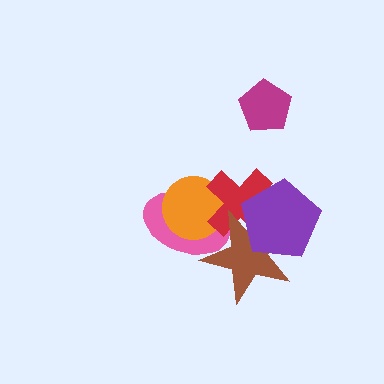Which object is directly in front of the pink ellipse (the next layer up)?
The orange circle is directly in front of the pink ellipse.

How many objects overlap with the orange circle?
2 objects overlap with the orange circle.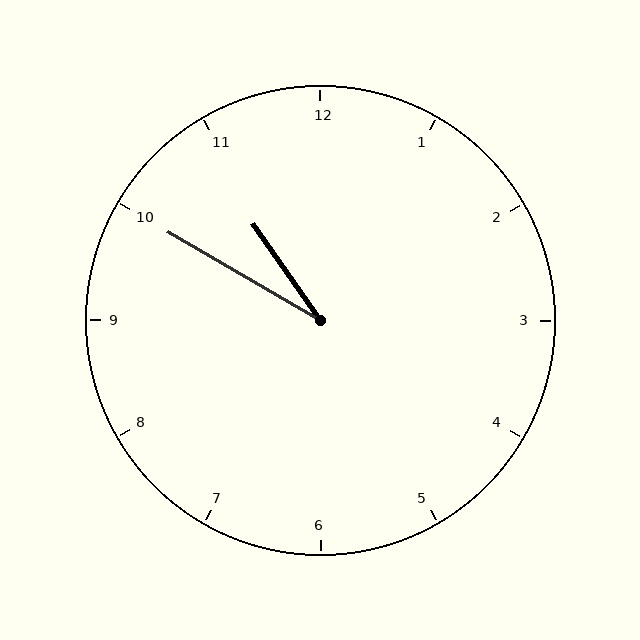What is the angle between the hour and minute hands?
Approximately 25 degrees.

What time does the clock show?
10:50.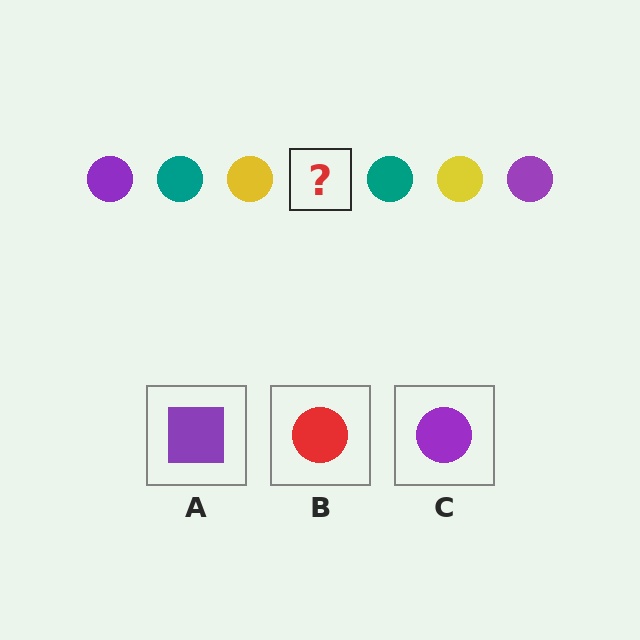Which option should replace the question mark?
Option C.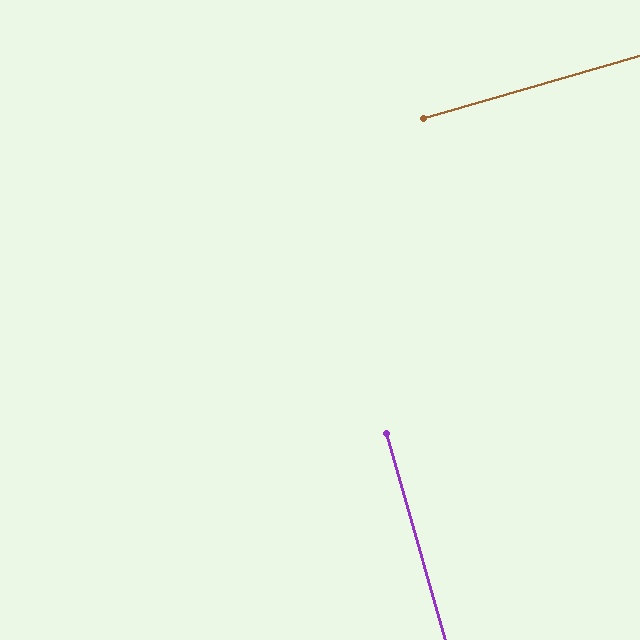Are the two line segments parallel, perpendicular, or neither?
Perpendicular — they meet at approximately 90°.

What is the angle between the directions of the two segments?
Approximately 90 degrees.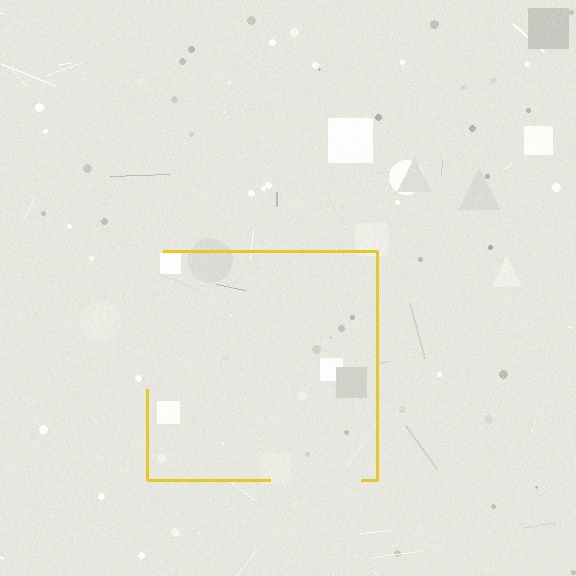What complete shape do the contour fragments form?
The contour fragments form a square.